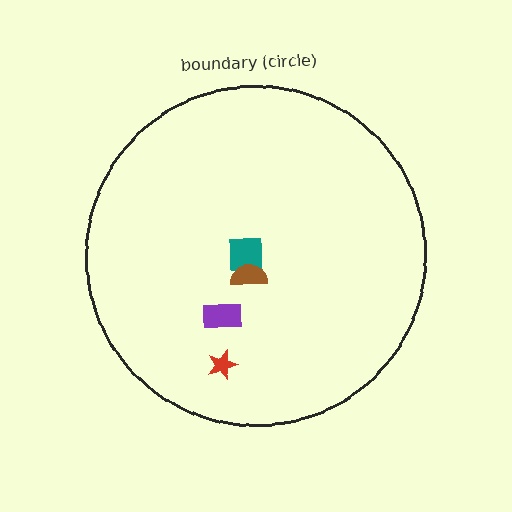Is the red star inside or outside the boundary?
Inside.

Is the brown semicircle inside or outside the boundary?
Inside.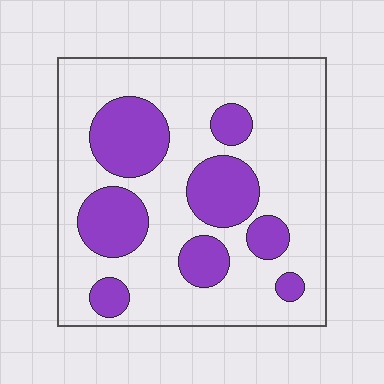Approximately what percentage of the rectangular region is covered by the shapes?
Approximately 30%.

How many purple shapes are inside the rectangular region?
8.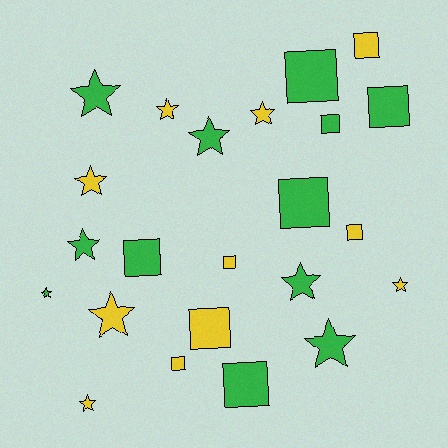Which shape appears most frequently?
Star, with 12 objects.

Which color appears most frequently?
Green, with 12 objects.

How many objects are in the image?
There are 23 objects.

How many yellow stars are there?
There are 6 yellow stars.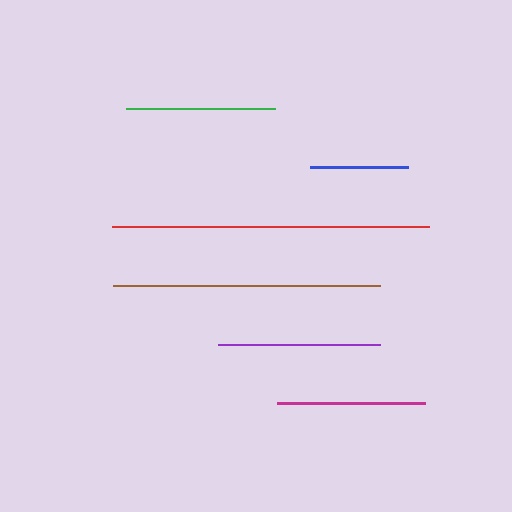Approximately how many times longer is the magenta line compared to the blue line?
The magenta line is approximately 1.5 times the length of the blue line.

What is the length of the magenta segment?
The magenta segment is approximately 148 pixels long.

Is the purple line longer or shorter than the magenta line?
The purple line is longer than the magenta line.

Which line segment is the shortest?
The blue line is the shortest at approximately 98 pixels.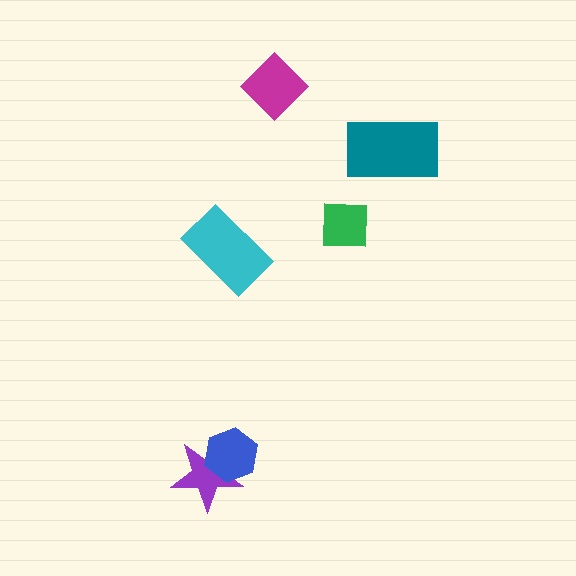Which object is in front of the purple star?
The blue hexagon is in front of the purple star.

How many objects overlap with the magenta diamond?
0 objects overlap with the magenta diamond.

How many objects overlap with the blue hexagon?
1 object overlaps with the blue hexagon.